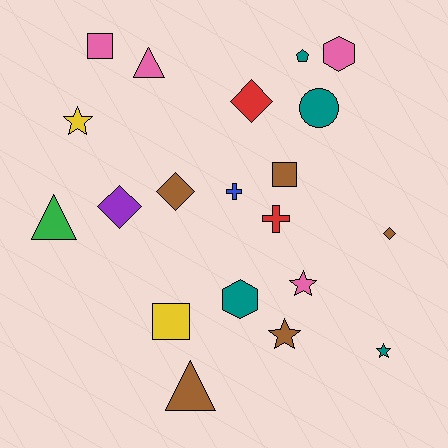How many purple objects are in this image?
There is 1 purple object.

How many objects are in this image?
There are 20 objects.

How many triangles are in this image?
There are 3 triangles.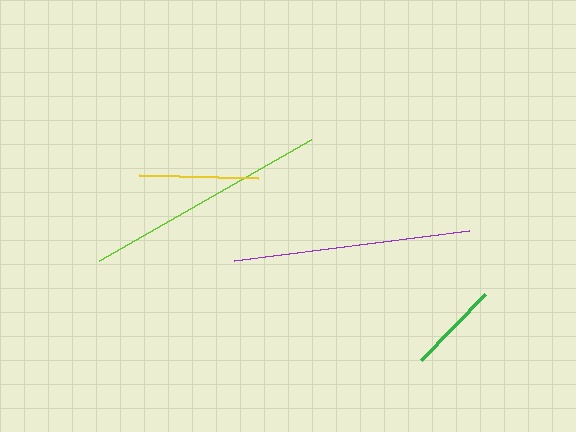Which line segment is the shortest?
The green line is the shortest at approximately 93 pixels.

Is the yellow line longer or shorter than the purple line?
The purple line is longer than the yellow line.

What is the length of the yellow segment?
The yellow segment is approximately 119 pixels long.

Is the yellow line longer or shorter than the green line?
The yellow line is longer than the green line.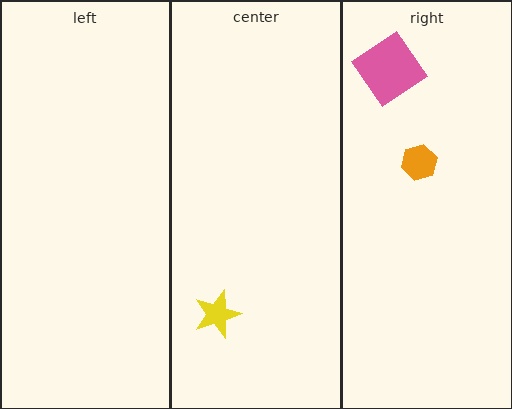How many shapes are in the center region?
1.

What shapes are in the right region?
The orange hexagon, the pink diamond.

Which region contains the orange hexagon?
The right region.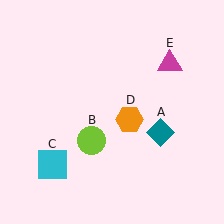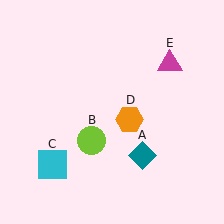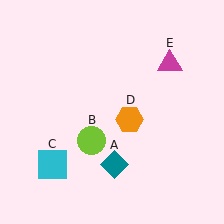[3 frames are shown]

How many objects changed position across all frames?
1 object changed position: teal diamond (object A).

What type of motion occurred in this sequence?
The teal diamond (object A) rotated clockwise around the center of the scene.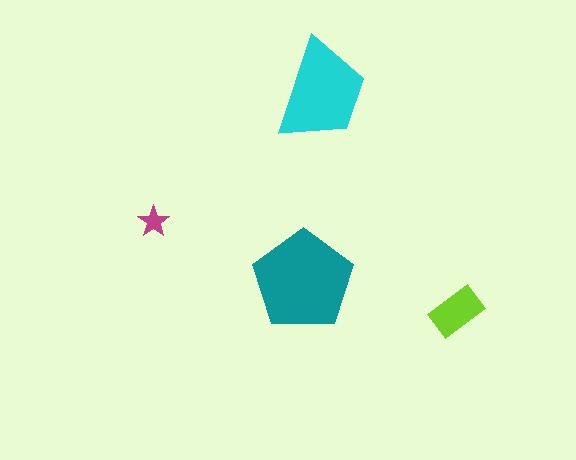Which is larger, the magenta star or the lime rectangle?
The lime rectangle.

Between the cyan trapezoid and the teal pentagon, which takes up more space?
The teal pentagon.